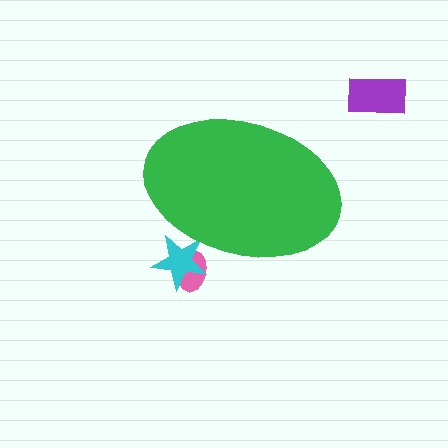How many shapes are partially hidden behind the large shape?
2 shapes are partially hidden.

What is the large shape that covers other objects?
A green ellipse.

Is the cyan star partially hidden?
Yes, the cyan star is partially hidden behind the green ellipse.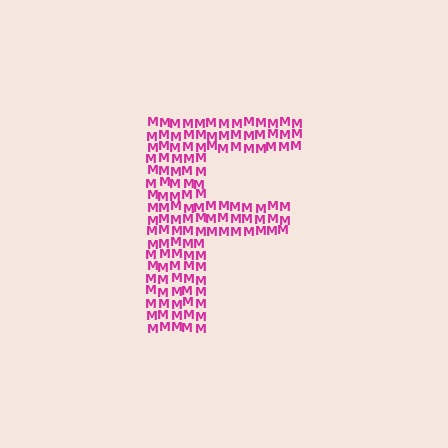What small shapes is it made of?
It is made of small letter M's.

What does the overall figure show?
The overall figure shows the letter F.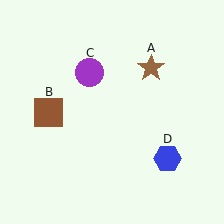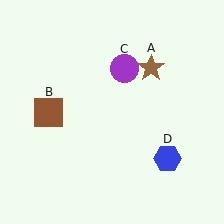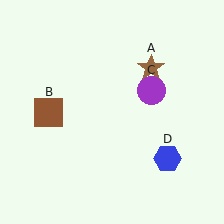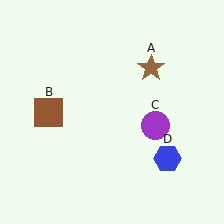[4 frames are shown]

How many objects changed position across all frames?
1 object changed position: purple circle (object C).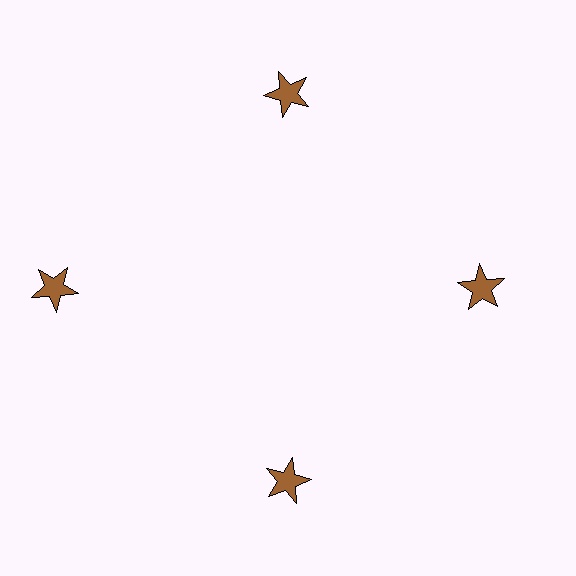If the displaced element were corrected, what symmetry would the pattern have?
It would have 4-fold rotational symmetry — the pattern would map onto itself every 90 degrees.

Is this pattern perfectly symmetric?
No. The 4 brown stars are arranged in a ring, but one element near the 9 o'clock position is pushed outward from the center, breaking the 4-fold rotational symmetry.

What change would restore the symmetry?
The symmetry would be restored by moving it inward, back onto the ring so that all 4 stars sit at equal angles and equal distance from the center.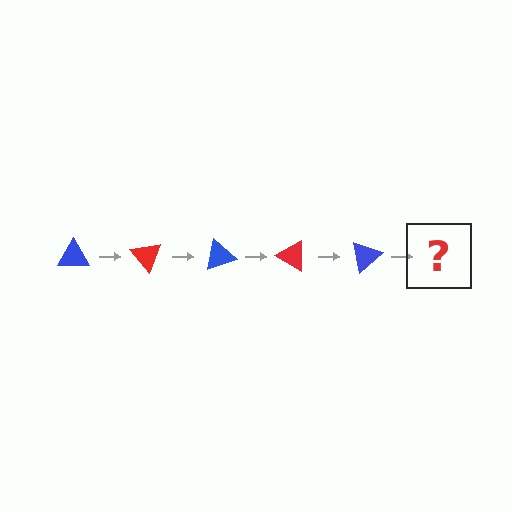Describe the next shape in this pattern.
It should be a red triangle, rotated 250 degrees from the start.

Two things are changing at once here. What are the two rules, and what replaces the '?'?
The two rules are that it rotates 50 degrees each step and the color cycles through blue and red. The '?' should be a red triangle, rotated 250 degrees from the start.